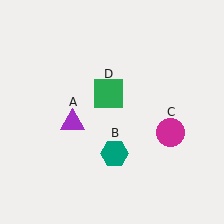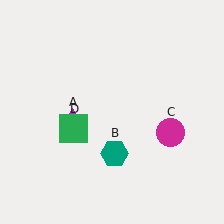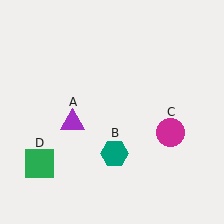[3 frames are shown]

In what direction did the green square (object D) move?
The green square (object D) moved down and to the left.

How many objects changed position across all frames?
1 object changed position: green square (object D).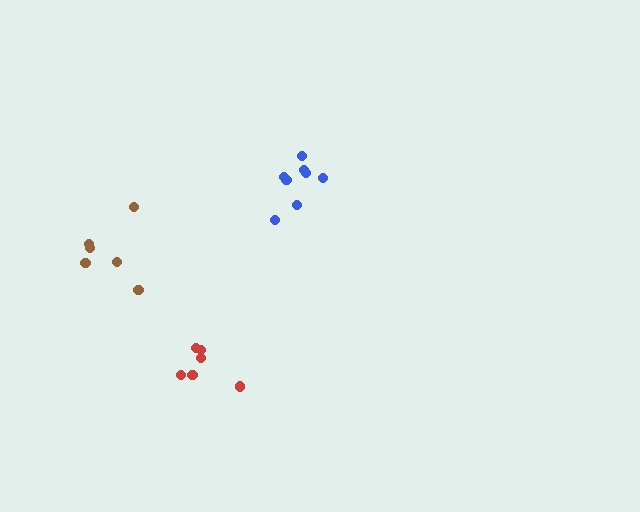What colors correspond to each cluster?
The clusters are colored: red, blue, brown.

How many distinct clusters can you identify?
There are 3 distinct clusters.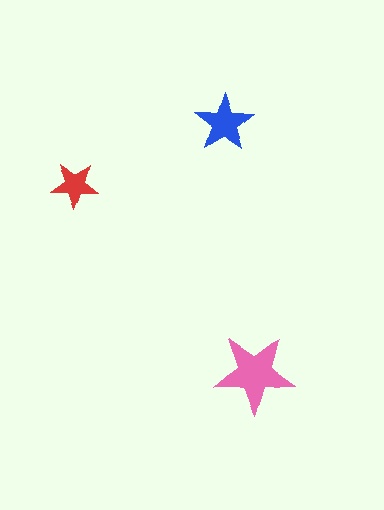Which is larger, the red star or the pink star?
The pink one.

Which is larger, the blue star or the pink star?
The pink one.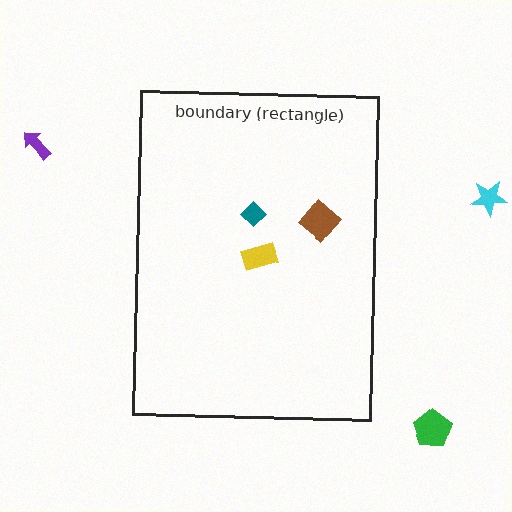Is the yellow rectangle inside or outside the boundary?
Inside.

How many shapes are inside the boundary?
3 inside, 3 outside.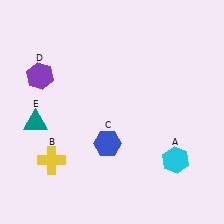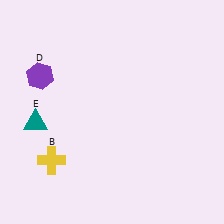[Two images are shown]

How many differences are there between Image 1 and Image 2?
There are 2 differences between the two images.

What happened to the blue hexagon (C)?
The blue hexagon (C) was removed in Image 2. It was in the bottom-left area of Image 1.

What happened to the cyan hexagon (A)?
The cyan hexagon (A) was removed in Image 2. It was in the bottom-right area of Image 1.